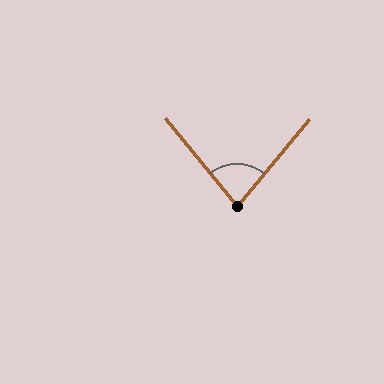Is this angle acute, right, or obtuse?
It is acute.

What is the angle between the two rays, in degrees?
Approximately 79 degrees.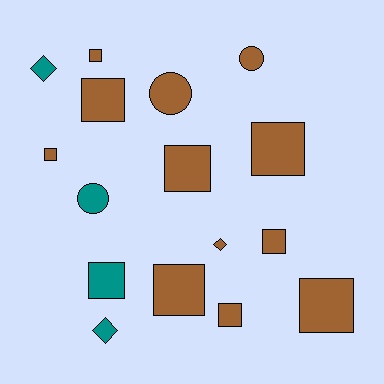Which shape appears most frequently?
Square, with 10 objects.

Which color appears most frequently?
Brown, with 12 objects.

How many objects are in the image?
There are 16 objects.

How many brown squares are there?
There are 9 brown squares.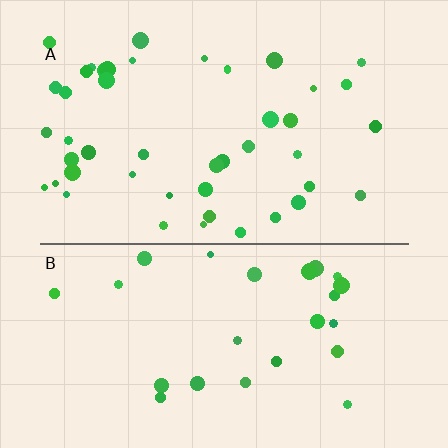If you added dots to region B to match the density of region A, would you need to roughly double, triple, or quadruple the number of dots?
Approximately double.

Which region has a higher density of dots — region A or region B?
A (the top).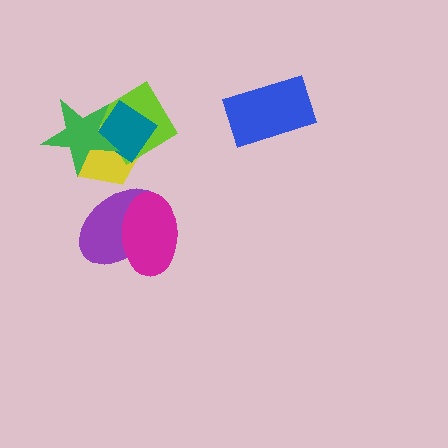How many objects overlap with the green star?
3 objects overlap with the green star.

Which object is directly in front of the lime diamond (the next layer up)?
The teal diamond is directly in front of the lime diamond.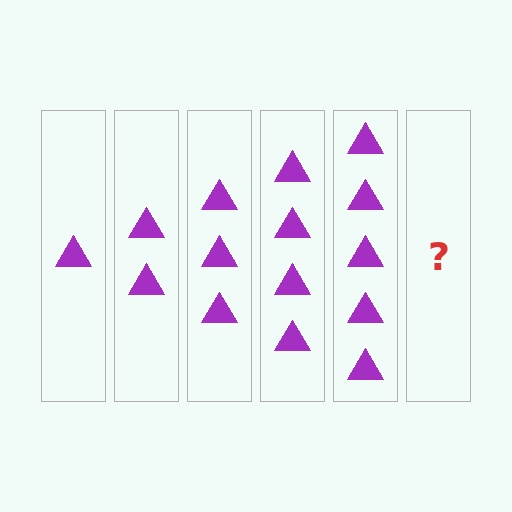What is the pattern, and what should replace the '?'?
The pattern is that each step adds one more triangle. The '?' should be 6 triangles.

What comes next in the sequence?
The next element should be 6 triangles.